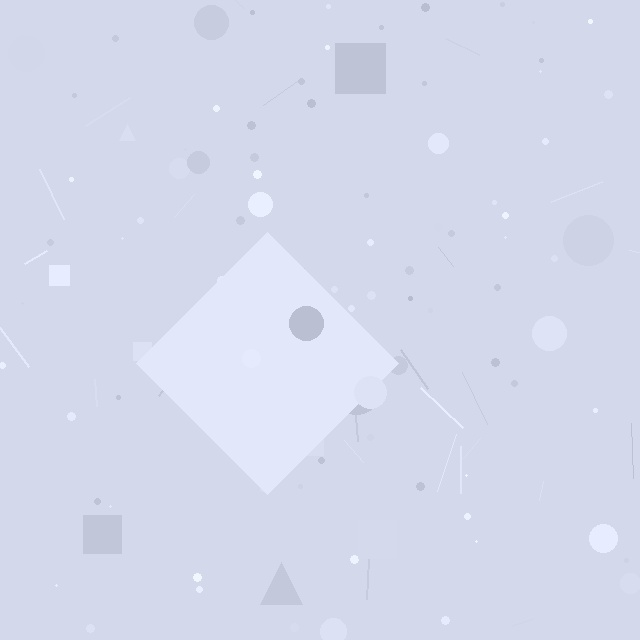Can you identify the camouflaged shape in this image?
The camouflaged shape is a diamond.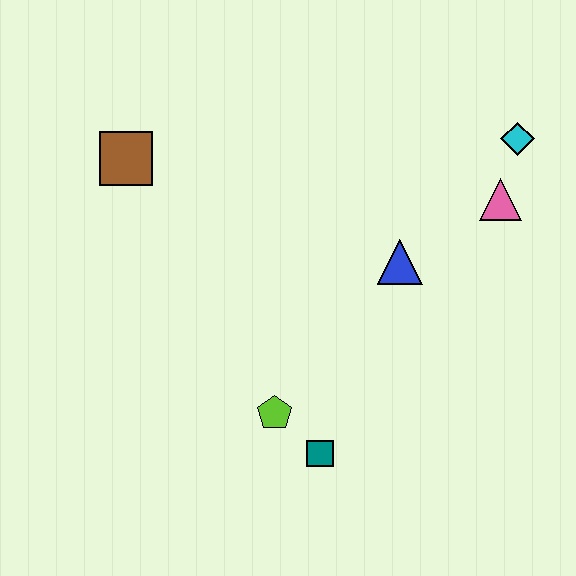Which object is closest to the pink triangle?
The cyan diamond is closest to the pink triangle.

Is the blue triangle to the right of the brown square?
Yes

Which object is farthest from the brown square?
The cyan diamond is farthest from the brown square.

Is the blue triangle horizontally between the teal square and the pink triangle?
Yes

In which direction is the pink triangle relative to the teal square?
The pink triangle is above the teal square.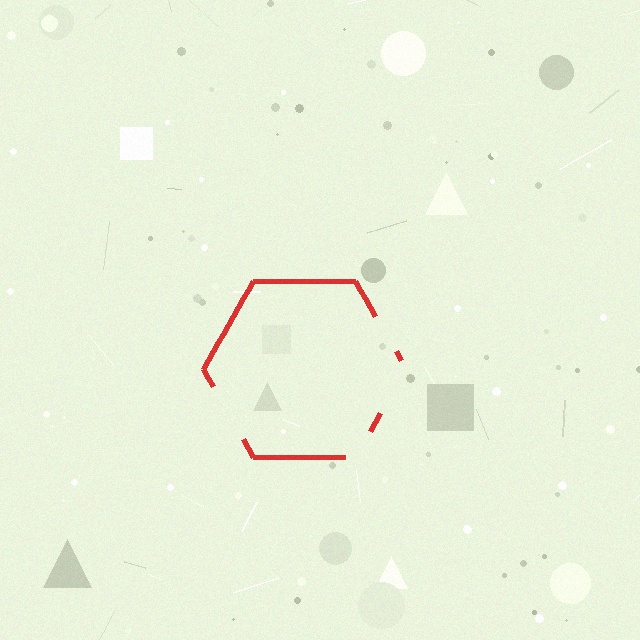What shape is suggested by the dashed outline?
The dashed outline suggests a hexagon.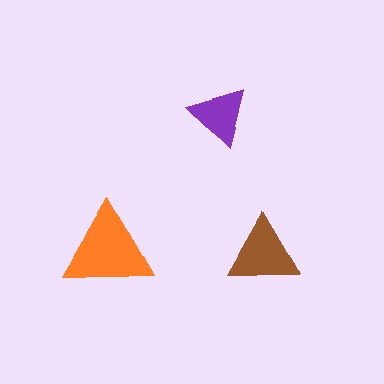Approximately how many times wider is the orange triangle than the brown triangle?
About 1.5 times wider.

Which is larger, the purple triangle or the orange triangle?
The orange one.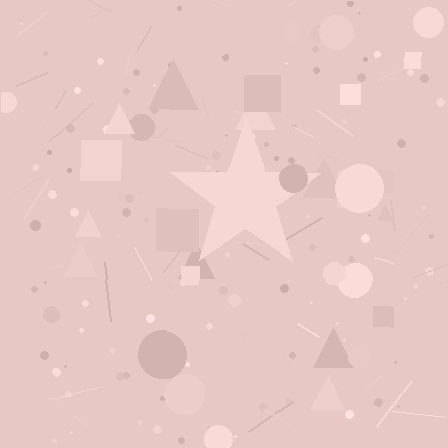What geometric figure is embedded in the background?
A star is embedded in the background.